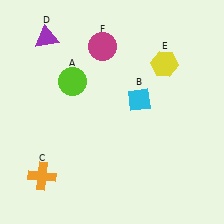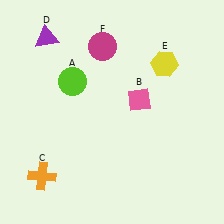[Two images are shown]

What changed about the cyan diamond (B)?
In Image 1, B is cyan. In Image 2, it changed to pink.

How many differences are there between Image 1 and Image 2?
There is 1 difference between the two images.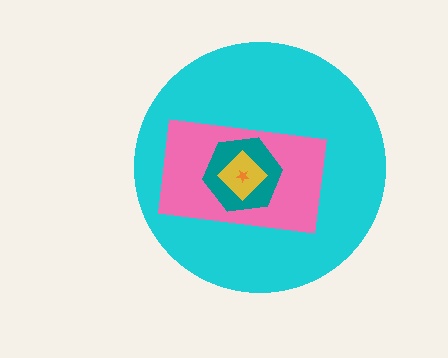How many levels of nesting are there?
5.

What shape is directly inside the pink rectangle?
The teal hexagon.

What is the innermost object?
The orange star.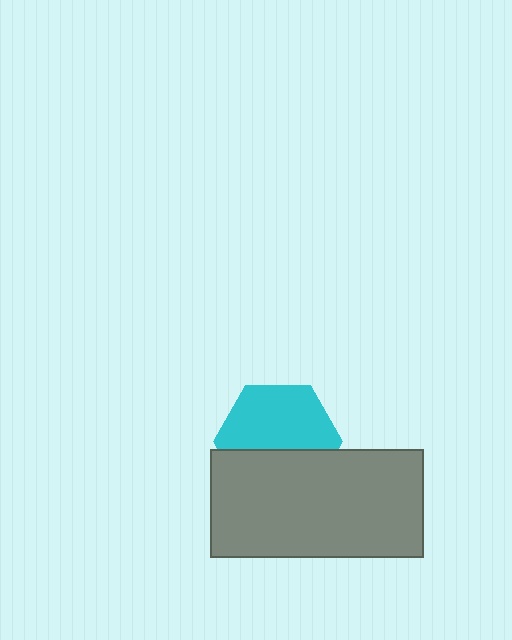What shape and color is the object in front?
The object in front is a gray rectangle.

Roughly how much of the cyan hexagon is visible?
About half of it is visible (roughly 59%).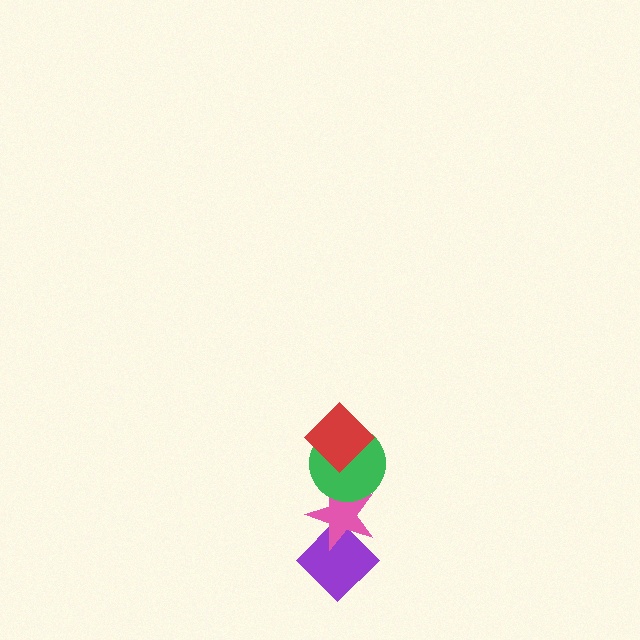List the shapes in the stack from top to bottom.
From top to bottom: the red diamond, the green circle, the pink star, the purple diamond.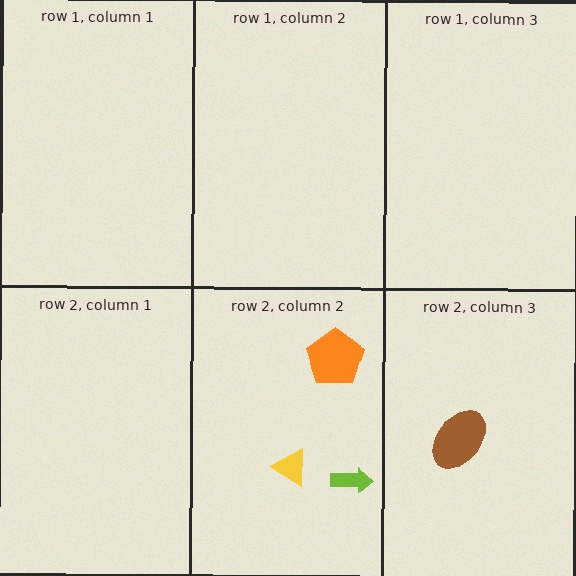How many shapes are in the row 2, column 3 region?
1.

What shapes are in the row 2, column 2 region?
The yellow triangle, the orange pentagon, the lime arrow.